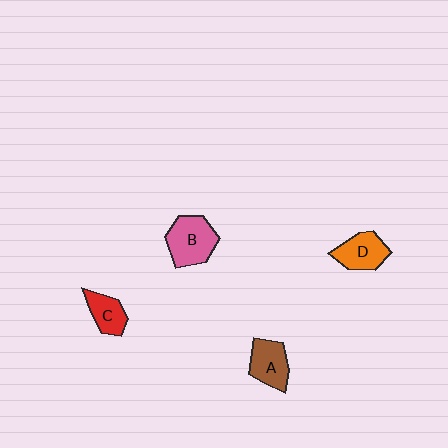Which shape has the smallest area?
Shape C (red).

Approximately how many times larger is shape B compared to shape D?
Approximately 1.3 times.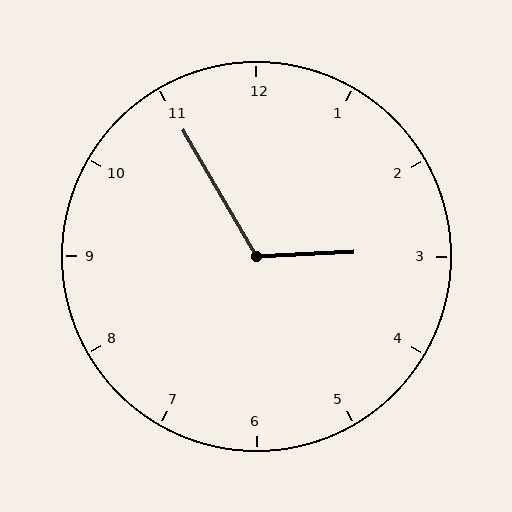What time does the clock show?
2:55.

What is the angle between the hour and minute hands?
Approximately 118 degrees.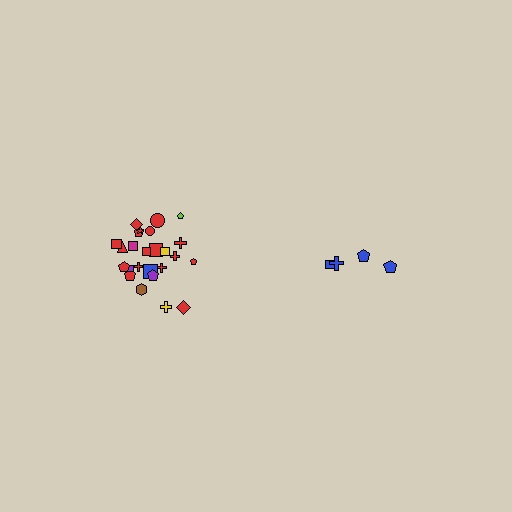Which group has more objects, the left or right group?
The left group.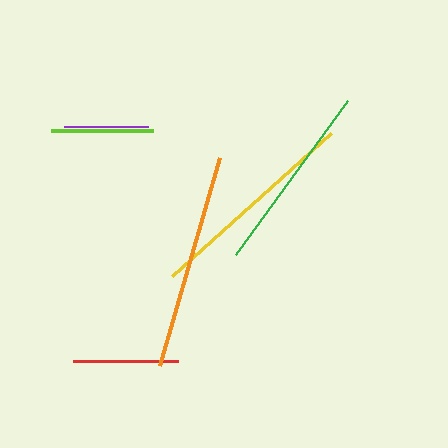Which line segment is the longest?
The orange line is the longest at approximately 217 pixels.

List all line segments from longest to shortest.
From longest to shortest: orange, yellow, green, red, lime, purple.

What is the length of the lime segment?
The lime segment is approximately 101 pixels long.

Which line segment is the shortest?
The purple line is the shortest at approximately 84 pixels.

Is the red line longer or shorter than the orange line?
The orange line is longer than the red line.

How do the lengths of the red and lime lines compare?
The red and lime lines are approximately the same length.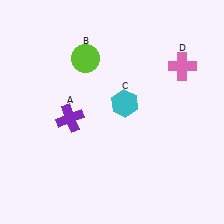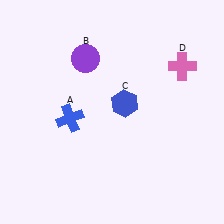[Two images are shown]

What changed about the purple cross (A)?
In Image 1, A is purple. In Image 2, it changed to blue.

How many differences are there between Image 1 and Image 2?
There are 3 differences between the two images.